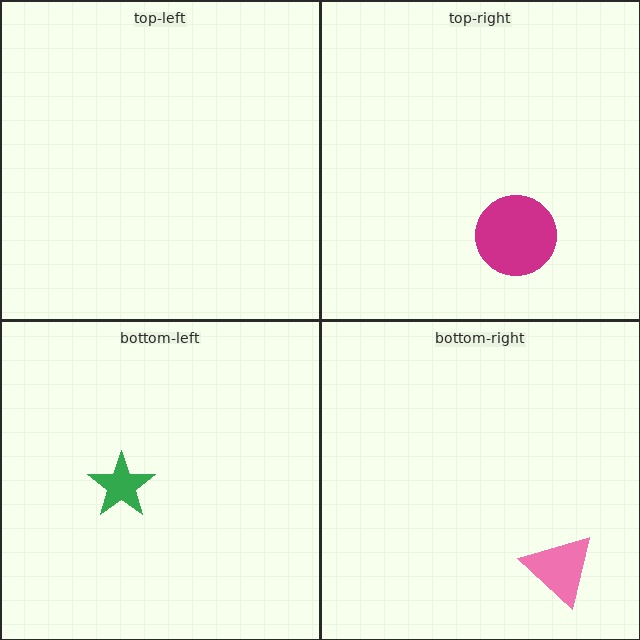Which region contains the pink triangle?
The bottom-right region.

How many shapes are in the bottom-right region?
1.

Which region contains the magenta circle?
The top-right region.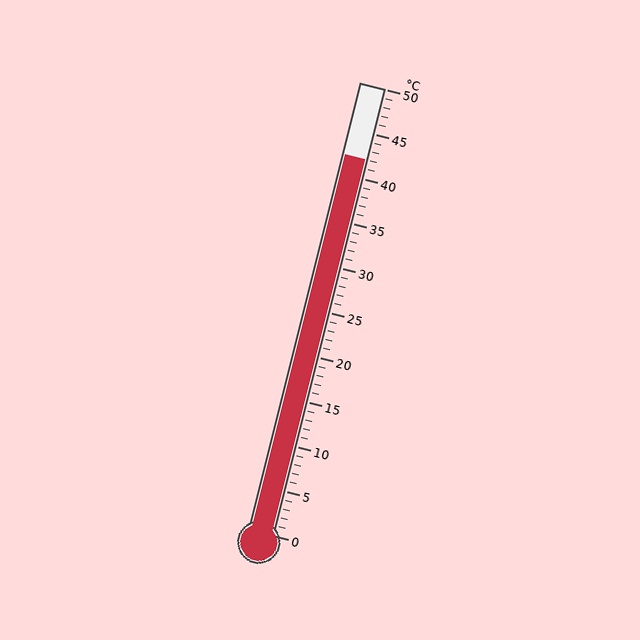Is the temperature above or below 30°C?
The temperature is above 30°C.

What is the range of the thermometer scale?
The thermometer scale ranges from 0°C to 50°C.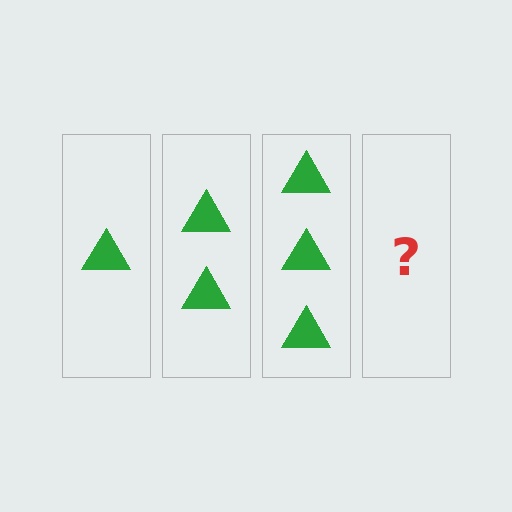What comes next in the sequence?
The next element should be 4 triangles.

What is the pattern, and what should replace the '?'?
The pattern is that each step adds one more triangle. The '?' should be 4 triangles.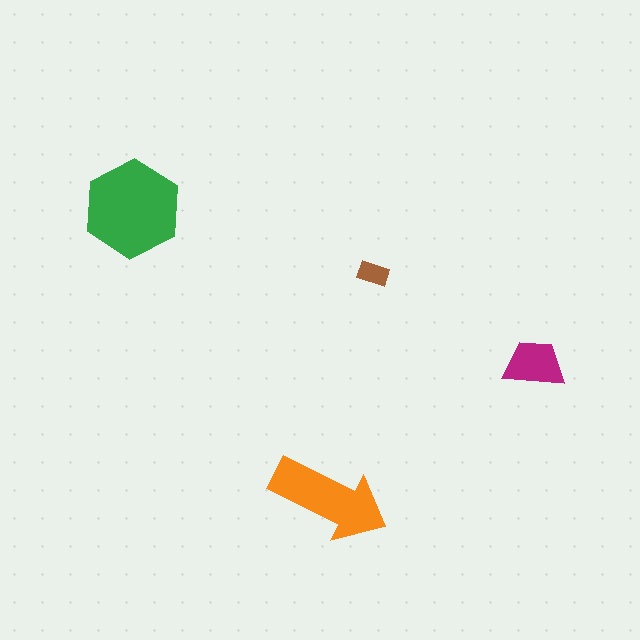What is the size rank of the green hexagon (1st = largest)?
1st.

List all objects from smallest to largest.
The brown rectangle, the magenta trapezoid, the orange arrow, the green hexagon.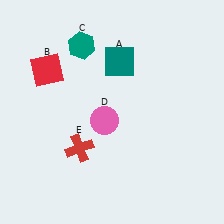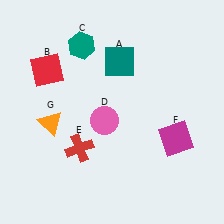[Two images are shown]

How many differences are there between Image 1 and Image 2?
There are 2 differences between the two images.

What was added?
A magenta square (F), an orange triangle (G) were added in Image 2.